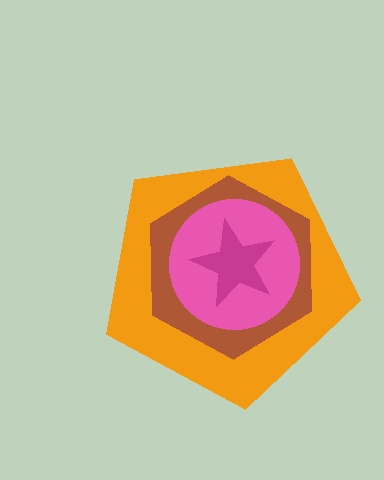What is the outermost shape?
The orange pentagon.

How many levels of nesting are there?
4.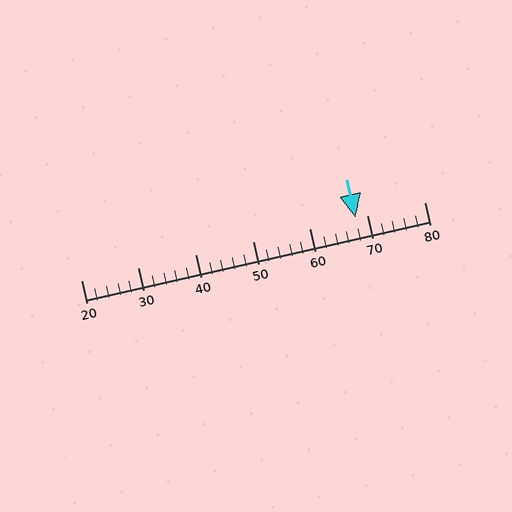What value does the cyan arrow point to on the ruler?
The cyan arrow points to approximately 68.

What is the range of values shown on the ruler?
The ruler shows values from 20 to 80.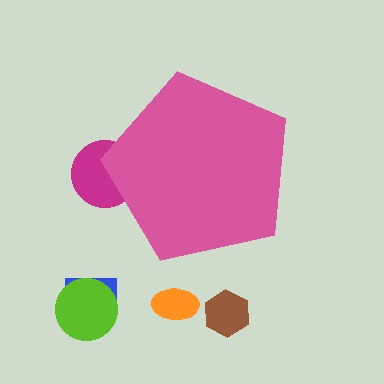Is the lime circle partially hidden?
No, the lime circle is fully visible.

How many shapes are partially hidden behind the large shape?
1 shape is partially hidden.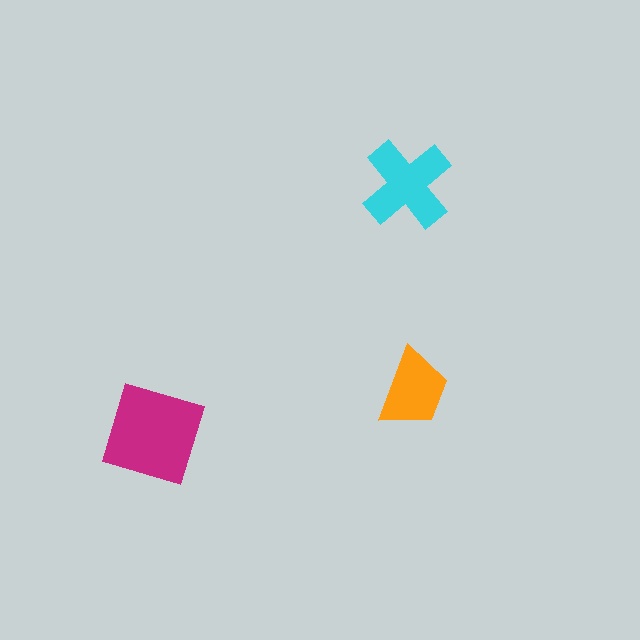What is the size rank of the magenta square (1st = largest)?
1st.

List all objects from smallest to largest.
The orange trapezoid, the cyan cross, the magenta square.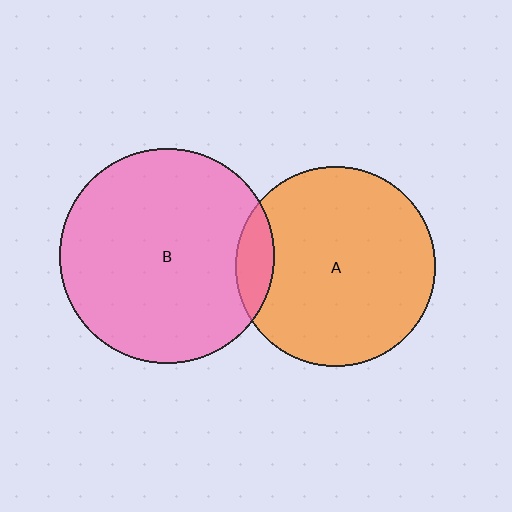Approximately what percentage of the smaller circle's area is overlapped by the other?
Approximately 10%.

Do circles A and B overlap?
Yes.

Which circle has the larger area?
Circle B (pink).